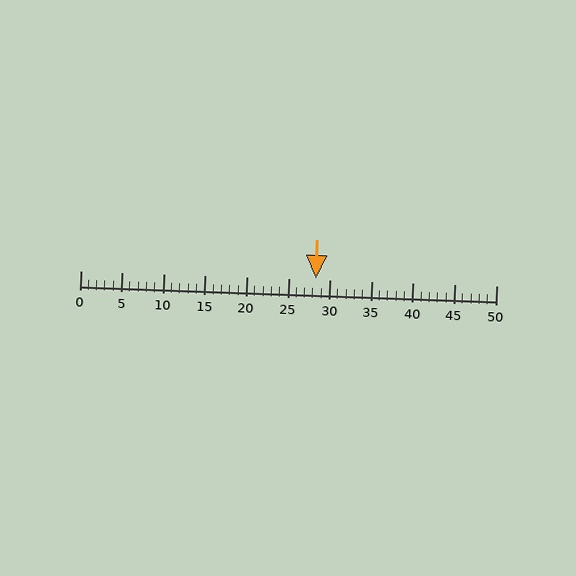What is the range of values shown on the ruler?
The ruler shows values from 0 to 50.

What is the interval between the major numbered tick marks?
The major tick marks are spaced 5 units apart.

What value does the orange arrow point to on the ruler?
The orange arrow points to approximately 28.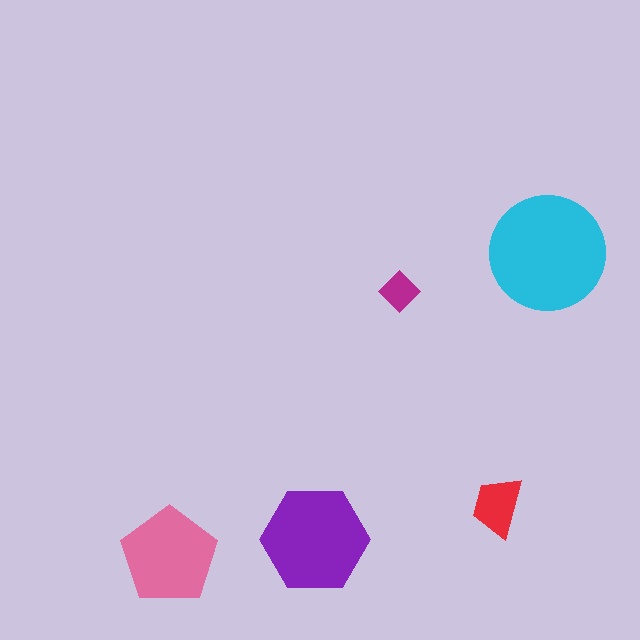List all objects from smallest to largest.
The magenta diamond, the red trapezoid, the pink pentagon, the purple hexagon, the cyan circle.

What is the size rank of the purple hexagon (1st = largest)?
2nd.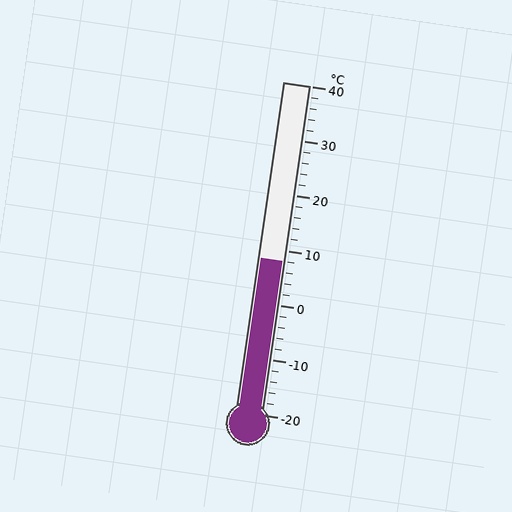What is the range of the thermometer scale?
The thermometer scale ranges from -20°C to 40°C.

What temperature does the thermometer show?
The thermometer shows approximately 8°C.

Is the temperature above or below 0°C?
The temperature is above 0°C.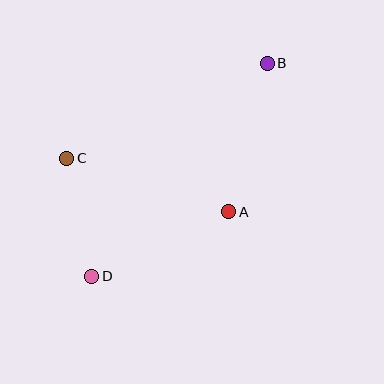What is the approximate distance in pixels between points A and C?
The distance between A and C is approximately 170 pixels.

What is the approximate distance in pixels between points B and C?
The distance between B and C is approximately 222 pixels.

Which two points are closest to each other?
Points C and D are closest to each other.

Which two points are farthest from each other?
Points B and D are farthest from each other.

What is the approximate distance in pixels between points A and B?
The distance between A and B is approximately 153 pixels.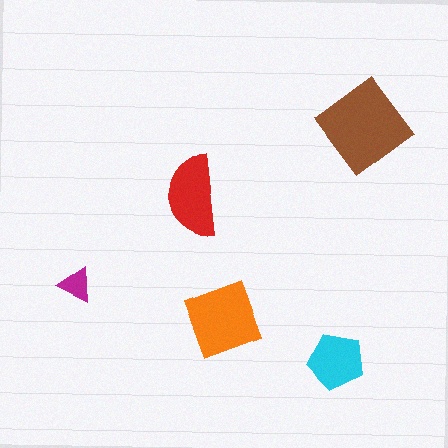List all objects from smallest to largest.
The magenta triangle, the cyan pentagon, the red semicircle, the orange diamond, the brown diamond.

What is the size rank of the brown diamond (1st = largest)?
1st.